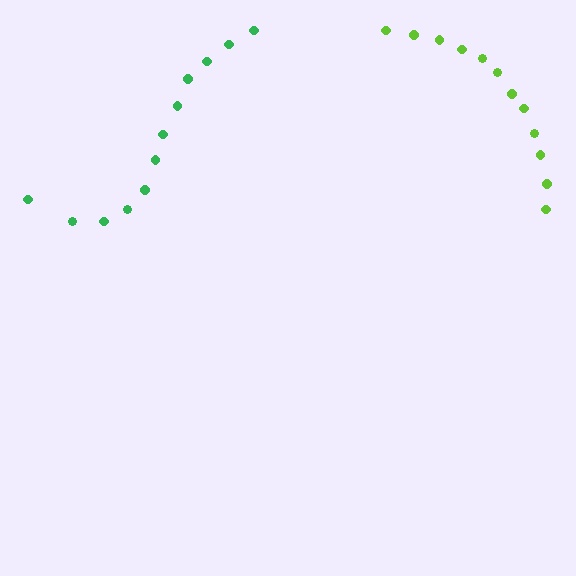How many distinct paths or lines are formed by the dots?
There are 2 distinct paths.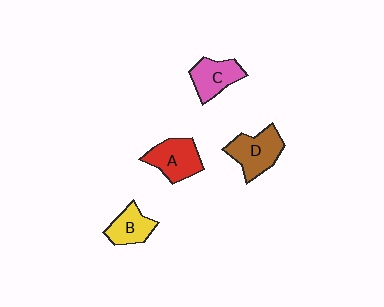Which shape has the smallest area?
Shape B (yellow).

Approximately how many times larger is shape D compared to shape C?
Approximately 1.2 times.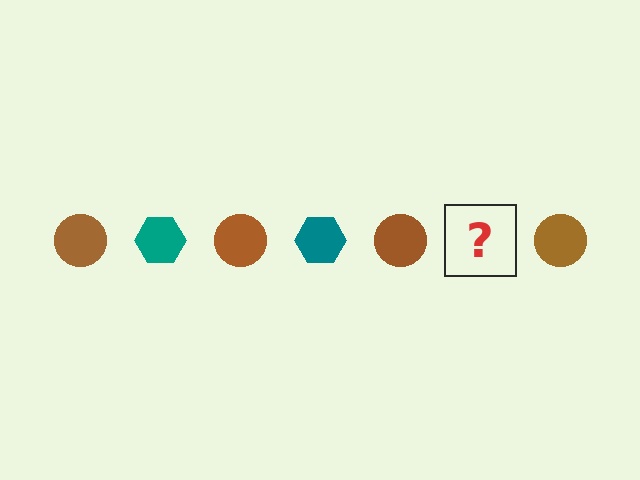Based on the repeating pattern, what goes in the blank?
The blank should be a teal hexagon.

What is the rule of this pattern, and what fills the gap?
The rule is that the pattern alternates between brown circle and teal hexagon. The gap should be filled with a teal hexagon.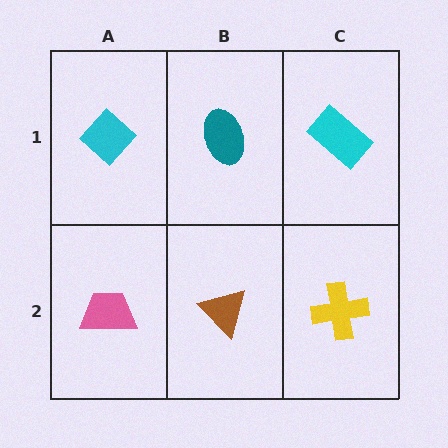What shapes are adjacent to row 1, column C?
A yellow cross (row 2, column C), a teal ellipse (row 1, column B).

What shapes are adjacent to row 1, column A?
A pink trapezoid (row 2, column A), a teal ellipse (row 1, column B).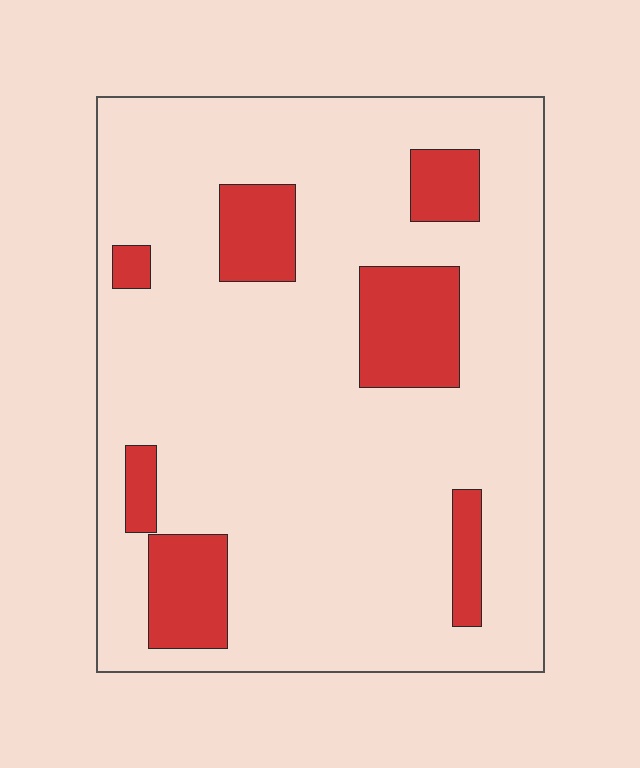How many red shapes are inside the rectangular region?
7.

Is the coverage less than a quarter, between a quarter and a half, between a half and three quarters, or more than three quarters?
Less than a quarter.